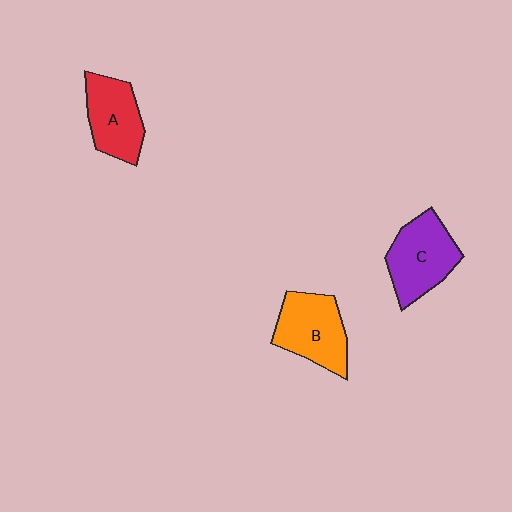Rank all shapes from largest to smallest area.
From largest to smallest: C (purple), B (orange), A (red).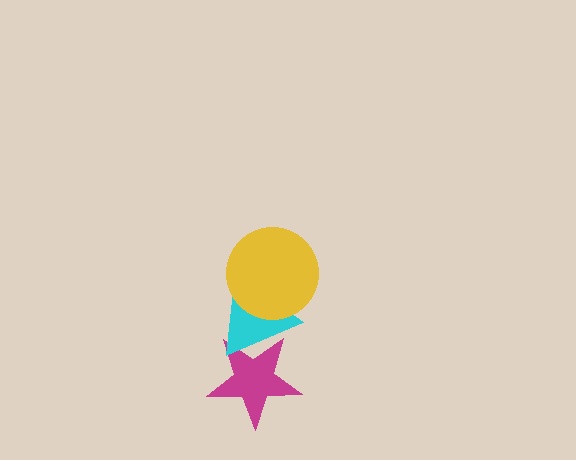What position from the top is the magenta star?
The magenta star is 3rd from the top.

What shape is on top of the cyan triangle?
The yellow circle is on top of the cyan triangle.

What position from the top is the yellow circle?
The yellow circle is 1st from the top.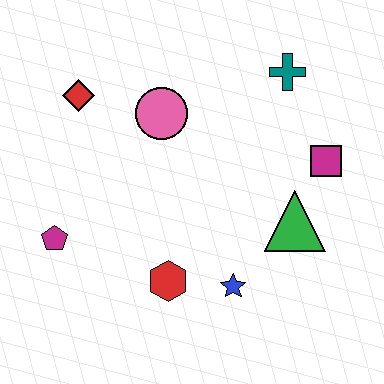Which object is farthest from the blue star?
The red diamond is farthest from the blue star.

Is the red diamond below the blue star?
No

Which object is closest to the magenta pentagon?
The red hexagon is closest to the magenta pentagon.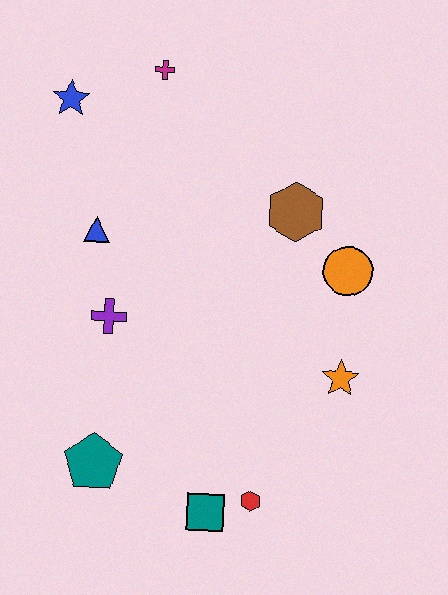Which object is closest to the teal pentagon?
The teal square is closest to the teal pentagon.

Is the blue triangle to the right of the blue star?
Yes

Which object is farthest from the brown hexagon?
The teal pentagon is farthest from the brown hexagon.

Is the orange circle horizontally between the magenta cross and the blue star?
No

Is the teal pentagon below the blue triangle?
Yes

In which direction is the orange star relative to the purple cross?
The orange star is to the right of the purple cross.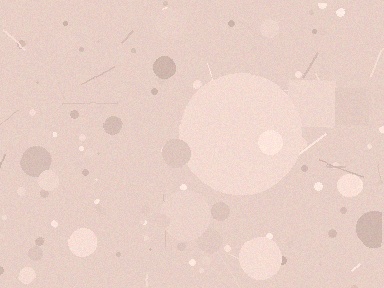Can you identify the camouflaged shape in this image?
The camouflaged shape is a circle.